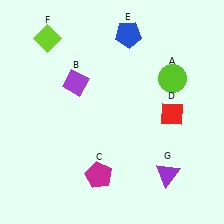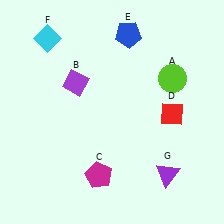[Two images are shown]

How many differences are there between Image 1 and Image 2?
There is 1 difference between the two images.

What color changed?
The diamond (F) changed from lime in Image 1 to cyan in Image 2.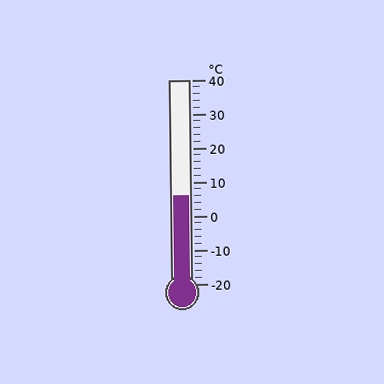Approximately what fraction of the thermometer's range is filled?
The thermometer is filled to approximately 45% of its range.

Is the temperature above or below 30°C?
The temperature is below 30°C.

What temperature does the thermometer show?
The thermometer shows approximately 6°C.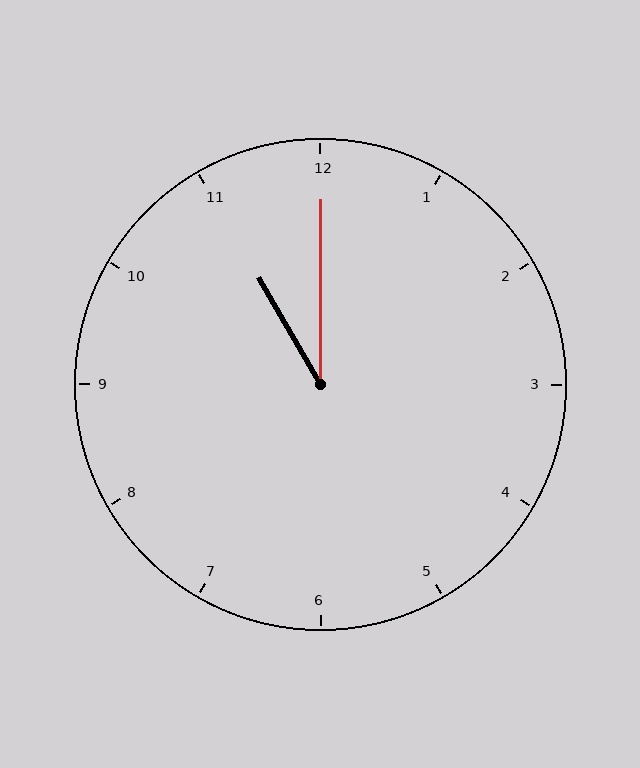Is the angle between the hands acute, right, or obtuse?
It is acute.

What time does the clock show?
11:00.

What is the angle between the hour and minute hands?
Approximately 30 degrees.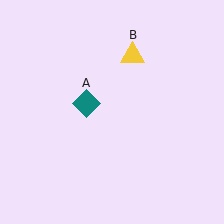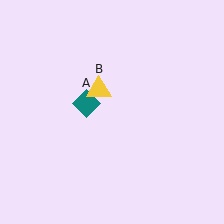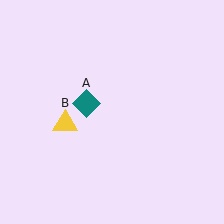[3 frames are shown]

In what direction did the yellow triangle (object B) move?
The yellow triangle (object B) moved down and to the left.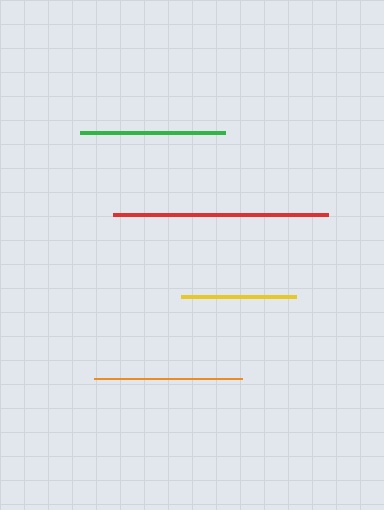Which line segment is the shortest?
The yellow line is the shortest at approximately 115 pixels.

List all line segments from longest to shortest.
From longest to shortest: red, orange, green, yellow.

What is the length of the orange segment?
The orange segment is approximately 148 pixels long.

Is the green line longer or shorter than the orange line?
The orange line is longer than the green line.